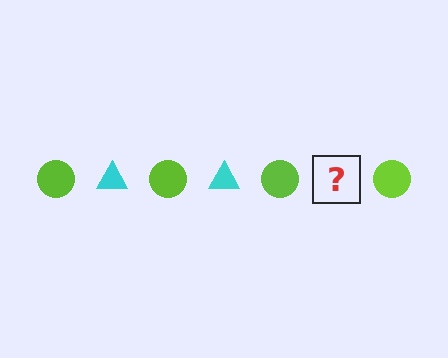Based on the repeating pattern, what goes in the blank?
The blank should be a cyan triangle.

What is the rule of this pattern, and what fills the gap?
The rule is that the pattern alternates between lime circle and cyan triangle. The gap should be filled with a cyan triangle.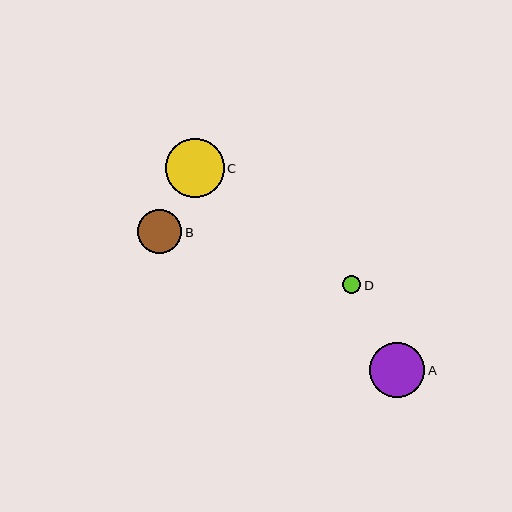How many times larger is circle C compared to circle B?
Circle C is approximately 1.3 times the size of circle B.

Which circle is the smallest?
Circle D is the smallest with a size of approximately 19 pixels.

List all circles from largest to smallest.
From largest to smallest: C, A, B, D.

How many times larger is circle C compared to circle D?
Circle C is approximately 3.2 times the size of circle D.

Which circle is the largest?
Circle C is the largest with a size of approximately 58 pixels.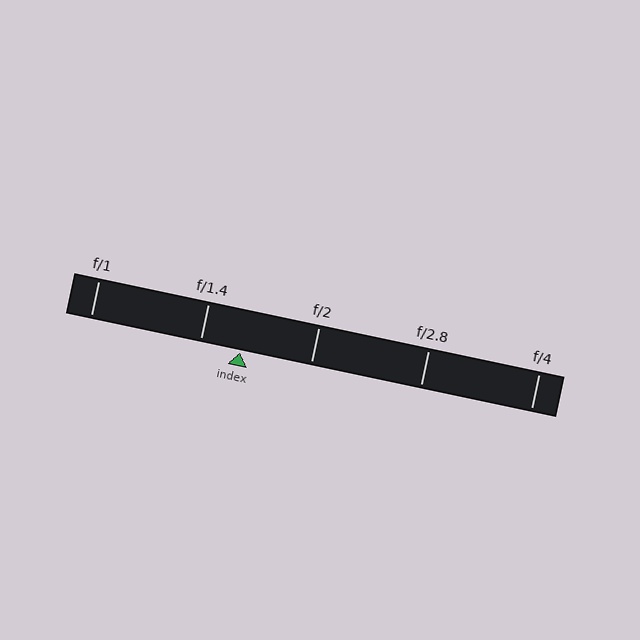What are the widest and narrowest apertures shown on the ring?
The widest aperture shown is f/1 and the narrowest is f/4.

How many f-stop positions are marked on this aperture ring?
There are 5 f-stop positions marked.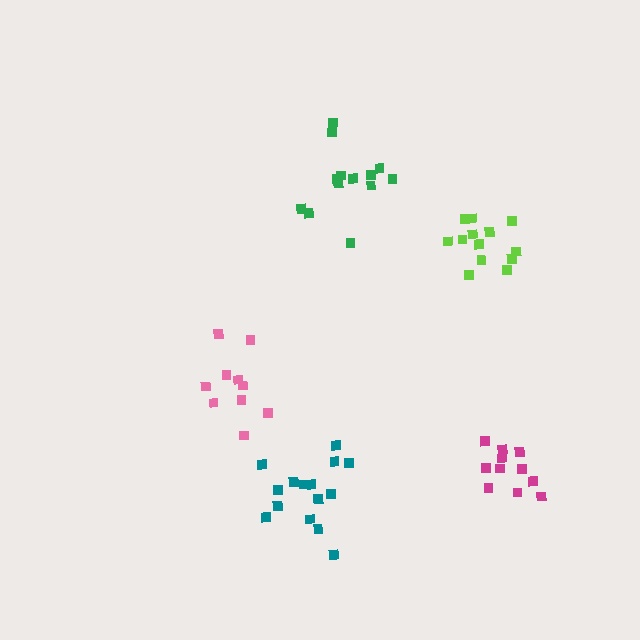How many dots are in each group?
Group 1: 10 dots, Group 2: 13 dots, Group 3: 11 dots, Group 4: 13 dots, Group 5: 15 dots (62 total).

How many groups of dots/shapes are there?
There are 5 groups.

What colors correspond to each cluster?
The clusters are colored: pink, lime, magenta, green, teal.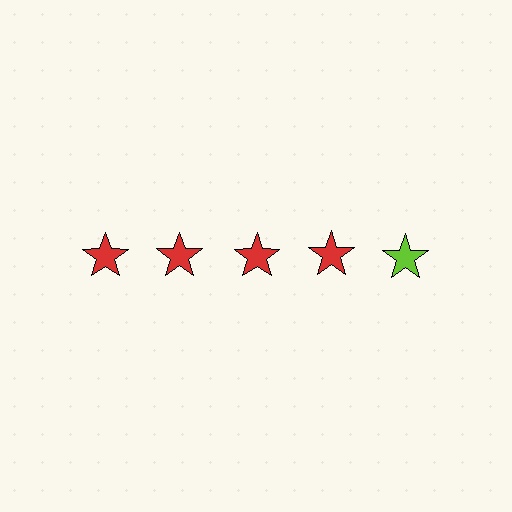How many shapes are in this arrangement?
There are 5 shapes arranged in a grid pattern.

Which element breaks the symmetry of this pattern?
The lime star in the top row, rightmost column breaks the symmetry. All other shapes are red stars.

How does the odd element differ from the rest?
It has a different color: lime instead of red.